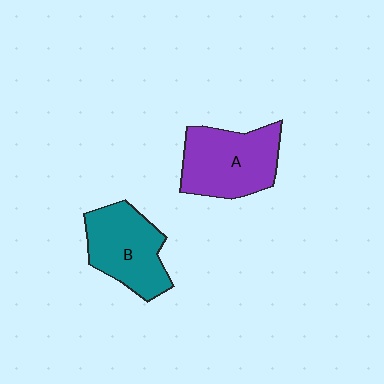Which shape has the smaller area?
Shape B (teal).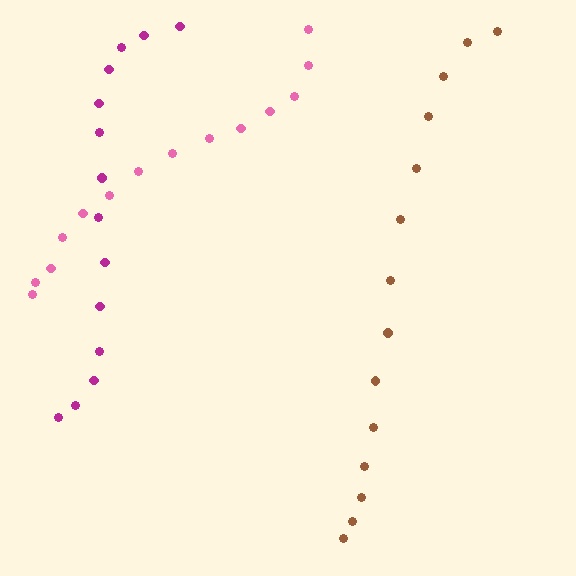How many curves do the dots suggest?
There are 3 distinct paths.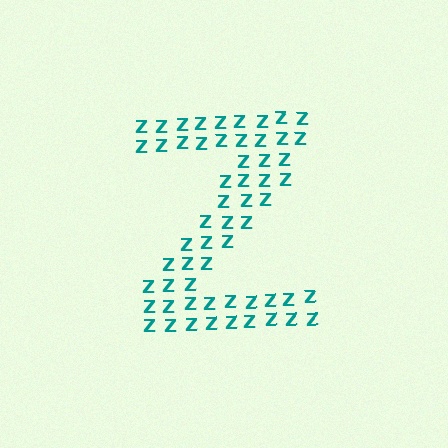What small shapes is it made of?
It is made of small letter Z's.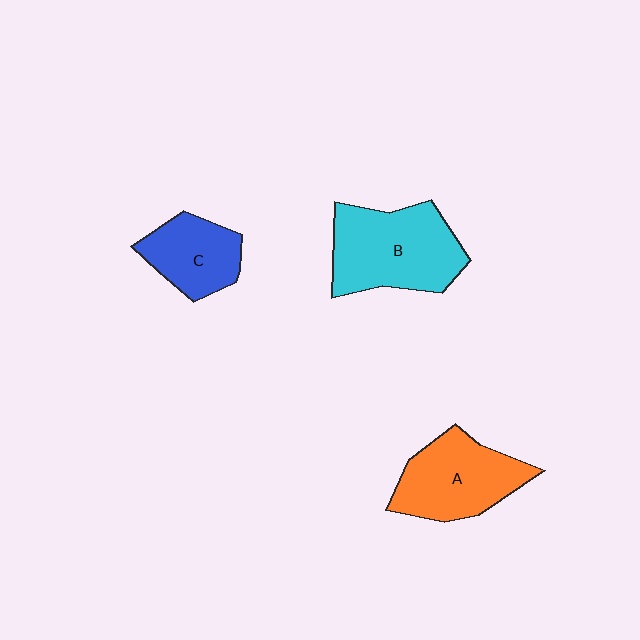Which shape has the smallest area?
Shape C (blue).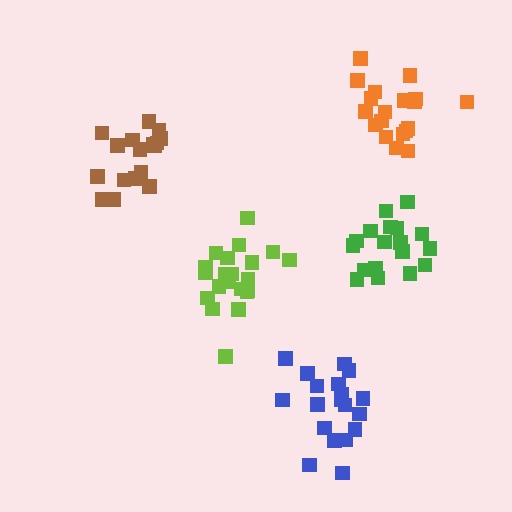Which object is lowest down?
The blue cluster is bottommost.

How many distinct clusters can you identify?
There are 5 distinct clusters.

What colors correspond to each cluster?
The clusters are colored: green, brown, blue, orange, lime.